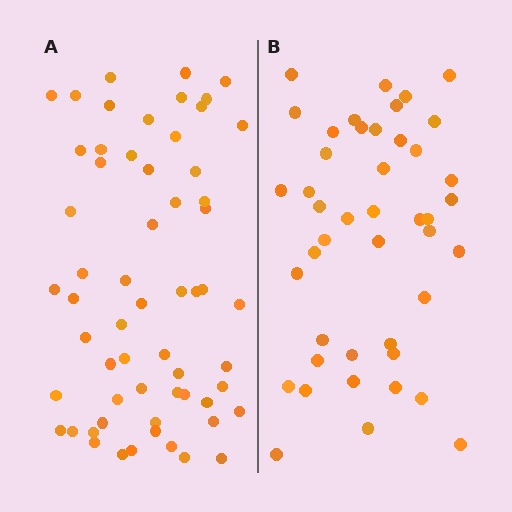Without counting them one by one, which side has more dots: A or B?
Region A (the left region) has more dots.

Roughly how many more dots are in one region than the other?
Region A has approximately 15 more dots than region B.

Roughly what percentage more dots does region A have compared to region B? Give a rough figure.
About 35% more.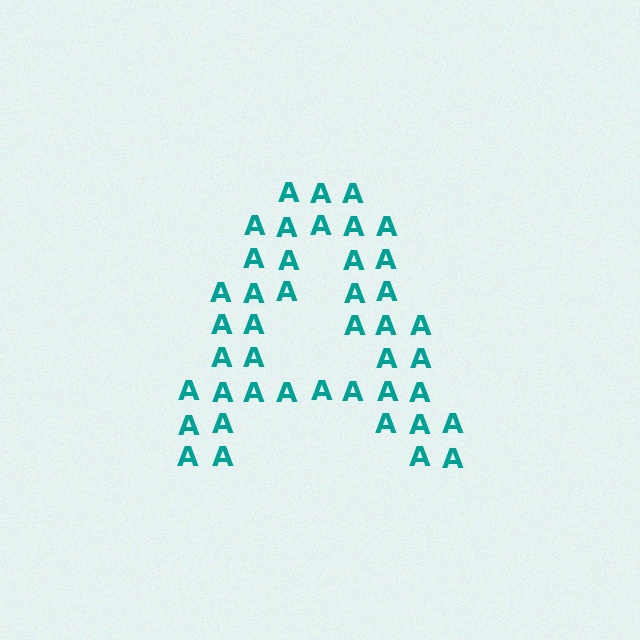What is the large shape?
The large shape is the letter A.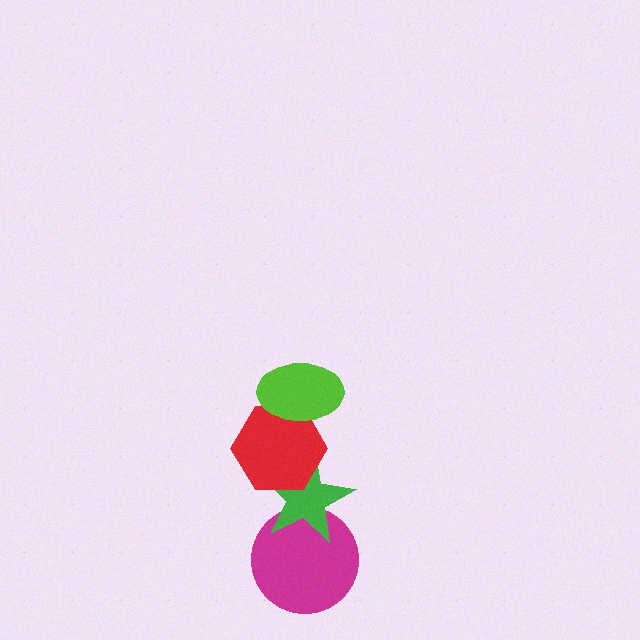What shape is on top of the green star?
The red hexagon is on top of the green star.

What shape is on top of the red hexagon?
The lime ellipse is on top of the red hexagon.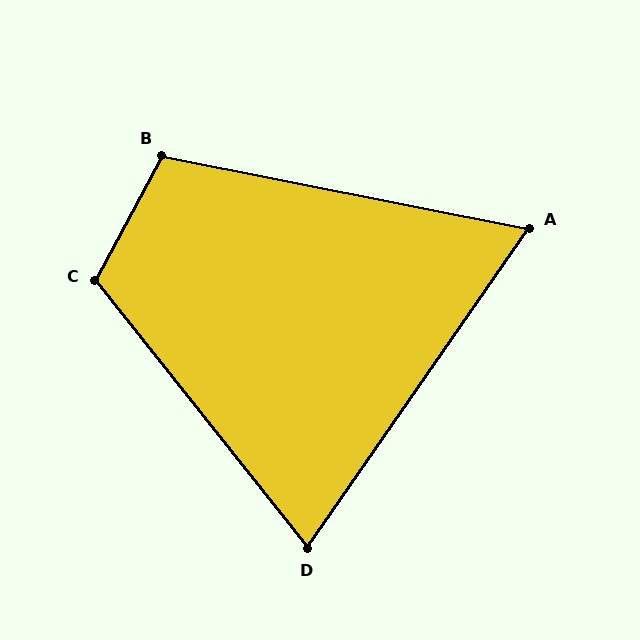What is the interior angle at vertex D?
Approximately 73 degrees (acute).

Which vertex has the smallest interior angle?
A, at approximately 66 degrees.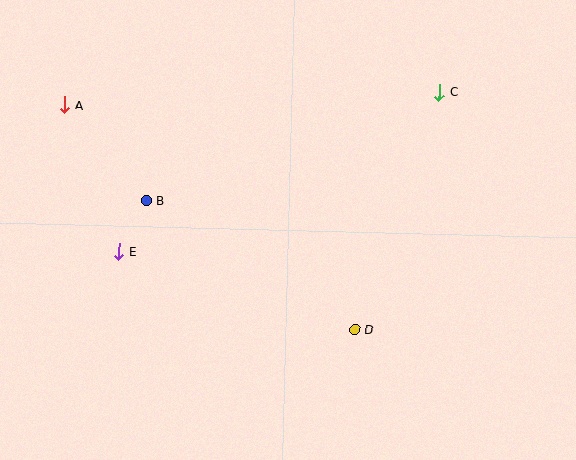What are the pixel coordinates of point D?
Point D is at (355, 330).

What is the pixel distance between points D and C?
The distance between D and C is 252 pixels.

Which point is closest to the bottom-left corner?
Point E is closest to the bottom-left corner.